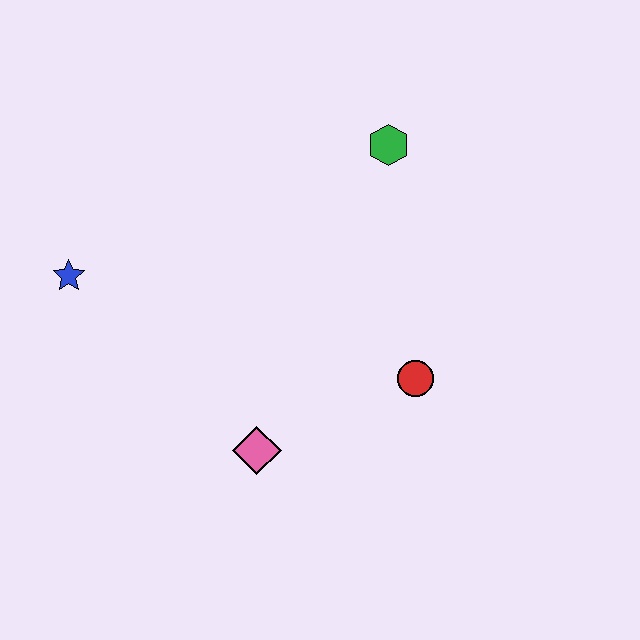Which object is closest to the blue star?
The pink diamond is closest to the blue star.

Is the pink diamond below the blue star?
Yes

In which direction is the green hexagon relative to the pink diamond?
The green hexagon is above the pink diamond.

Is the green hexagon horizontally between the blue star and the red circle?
Yes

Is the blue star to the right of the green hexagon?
No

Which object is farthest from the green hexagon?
The blue star is farthest from the green hexagon.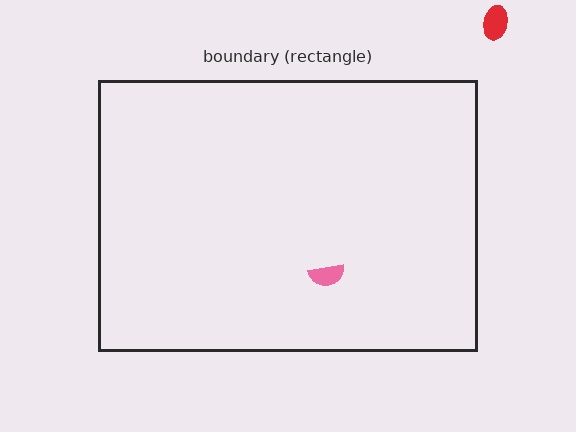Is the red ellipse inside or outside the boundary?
Outside.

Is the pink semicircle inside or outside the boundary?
Inside.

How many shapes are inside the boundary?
1 inside, 1 outside.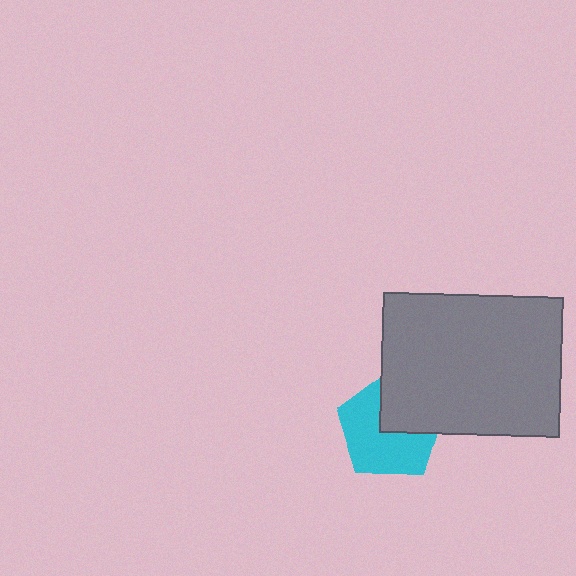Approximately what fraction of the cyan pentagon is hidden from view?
Roughly 37% of the cyan pentagon is hidden behind the gray rectangle.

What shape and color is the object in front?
The object in front is a gray rectangle.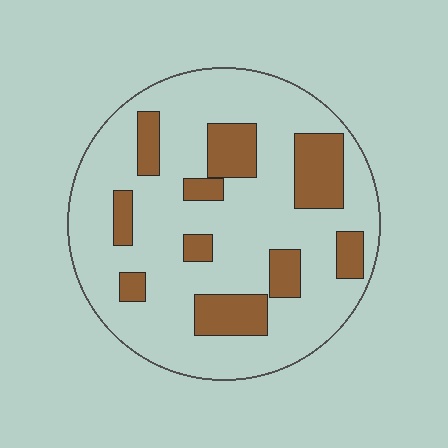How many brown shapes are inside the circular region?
10.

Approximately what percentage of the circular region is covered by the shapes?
Approximately 25%.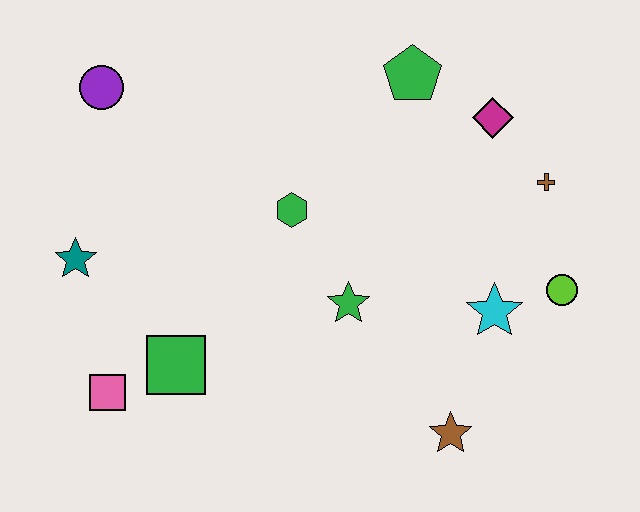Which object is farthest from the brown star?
The purple circle is farthest from the brown star.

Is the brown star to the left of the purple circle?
No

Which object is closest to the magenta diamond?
The brown cross is closest to the magenta diamond.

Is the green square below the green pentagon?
Yes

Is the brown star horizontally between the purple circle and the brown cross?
Yes